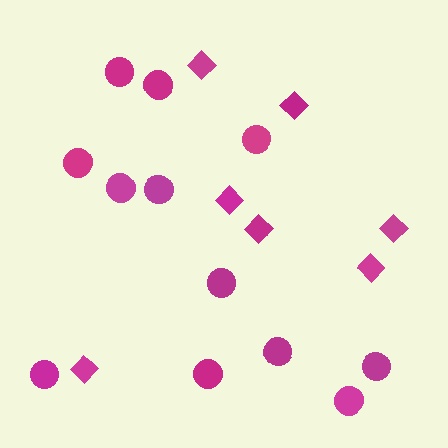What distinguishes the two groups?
There are 2 groups: one group of circles (12) and one group of diamonds (7).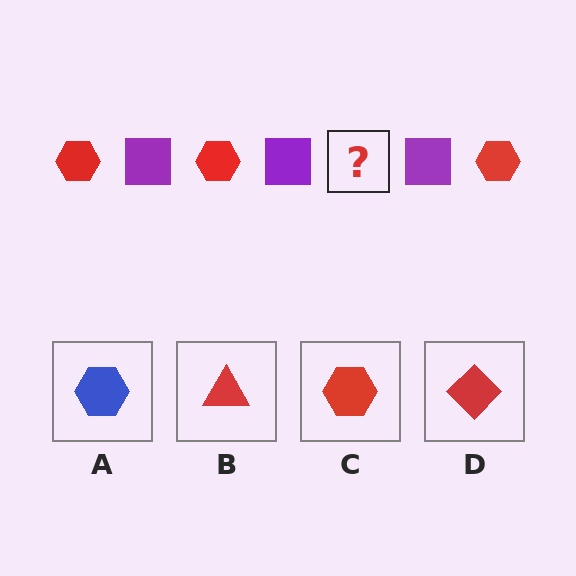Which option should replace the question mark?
Option C.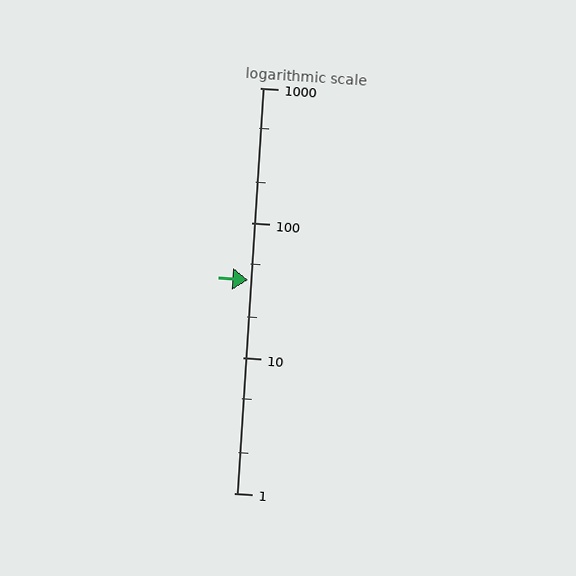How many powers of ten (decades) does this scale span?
The scale spans 3 decades, from 1 to 1000.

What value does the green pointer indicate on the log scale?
The pointer indicates approximately 38.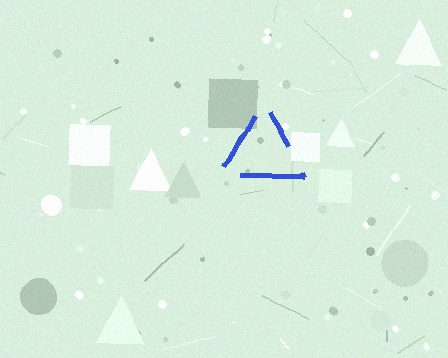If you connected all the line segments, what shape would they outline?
They would outline a triangle.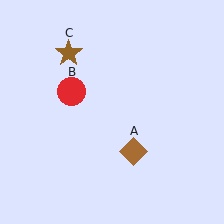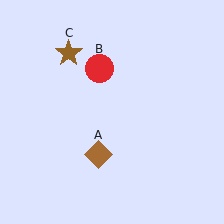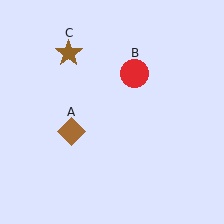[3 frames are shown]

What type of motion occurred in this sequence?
The brown diamond (object A), red circle (object B) rotated clockwise around the center of the scene.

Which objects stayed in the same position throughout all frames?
Brown star (object C) remained stationary.